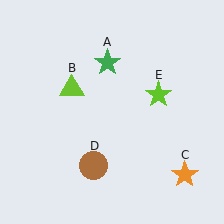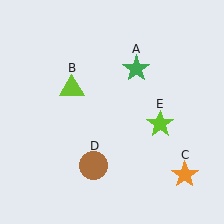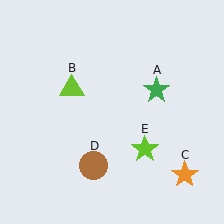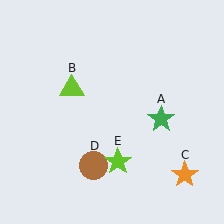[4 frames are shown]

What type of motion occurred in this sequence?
The green star (object A), lime star (object E) rotated clockwise around the center of the scene.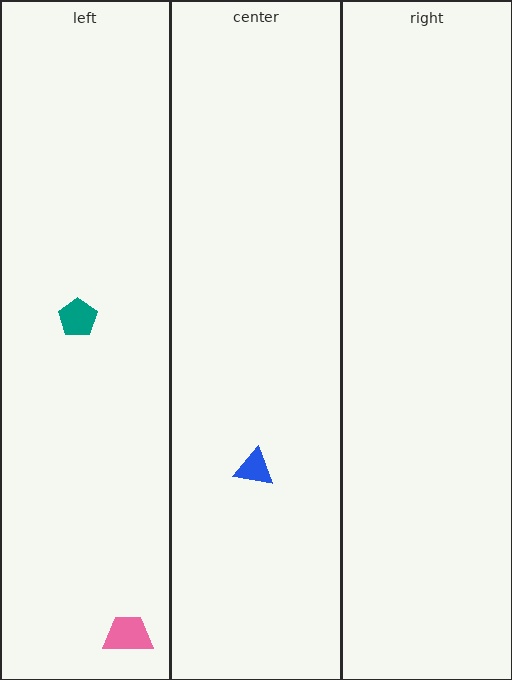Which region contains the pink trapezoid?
The left region.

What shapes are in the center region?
The blue triangle.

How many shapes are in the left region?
2.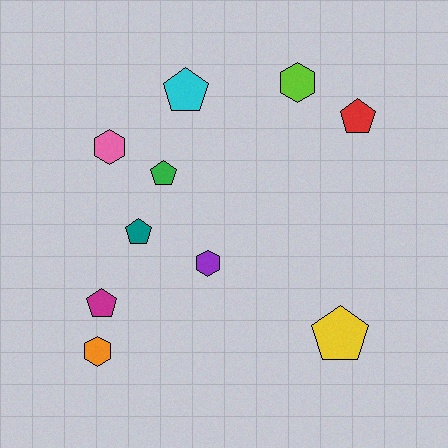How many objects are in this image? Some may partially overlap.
There are 10 objects.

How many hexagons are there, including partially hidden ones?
There are 4 hexagons.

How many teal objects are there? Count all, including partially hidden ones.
There is 1 teal object.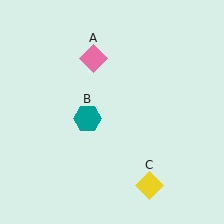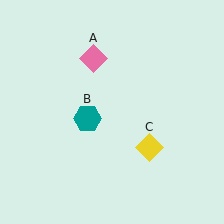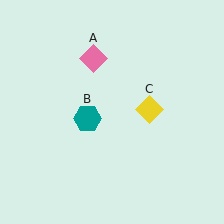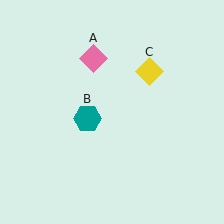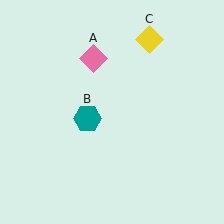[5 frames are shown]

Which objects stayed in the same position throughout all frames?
Pink diamond (object A) and teal hexagon (object B) remained stationary.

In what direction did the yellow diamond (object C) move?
The yellow diamond (object C) moved up.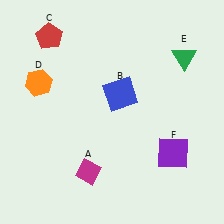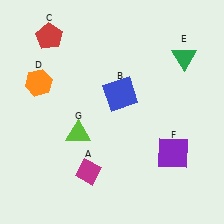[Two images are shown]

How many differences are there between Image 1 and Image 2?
There is 1 difference between the two images.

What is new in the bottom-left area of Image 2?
A lime triangle (G) was added in the bottom-left area of Image 2.